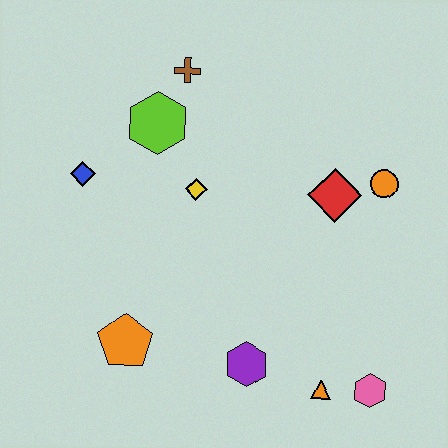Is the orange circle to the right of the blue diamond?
Yes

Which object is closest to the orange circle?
The red diamond is closest to the orange circle.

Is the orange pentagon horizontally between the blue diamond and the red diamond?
Yes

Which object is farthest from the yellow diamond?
The pink hexagon is farthest from the yellow diamond.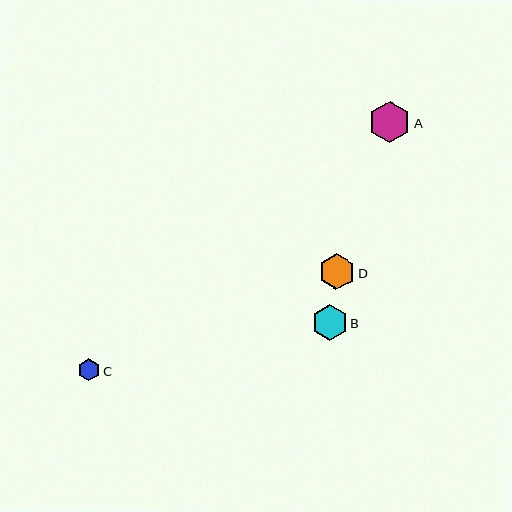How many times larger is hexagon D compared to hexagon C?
Hexagon D is approximately 1.6 times the size of hexagon C.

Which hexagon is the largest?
Hexagon A is the largest with a size of approximately 42 pixels.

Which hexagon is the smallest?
Hexagon C is the smallest with a size of approximately 22 pixels.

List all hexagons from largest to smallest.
From largest to smallest: A, D, B, C.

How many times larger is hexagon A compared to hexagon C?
Hexagon A is approximately 1.9 times the size of hexagon C.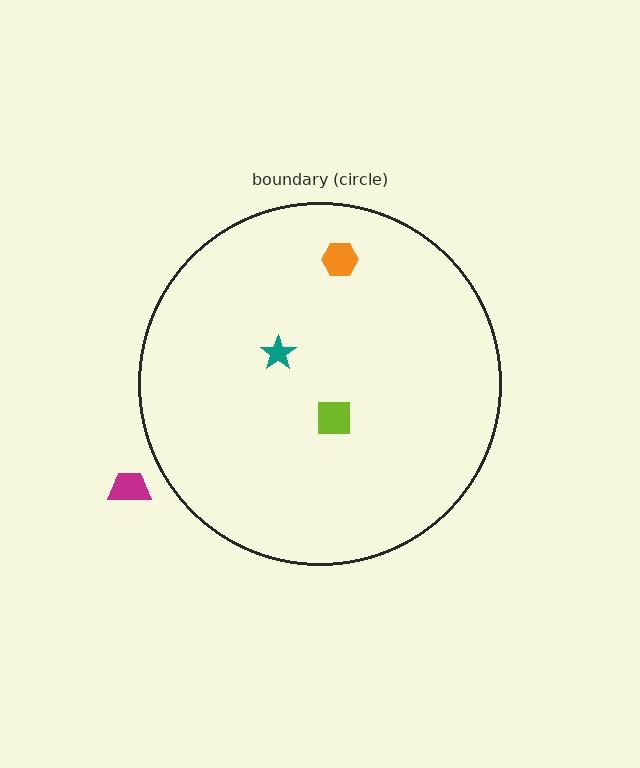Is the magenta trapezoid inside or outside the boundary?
Outside.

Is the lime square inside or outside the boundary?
Inside.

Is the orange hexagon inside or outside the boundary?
Inside.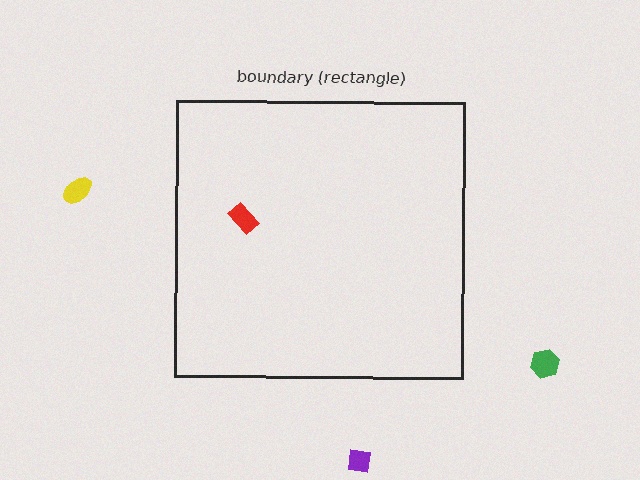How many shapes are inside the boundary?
1 inside, 3 outside.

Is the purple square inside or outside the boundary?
Outside.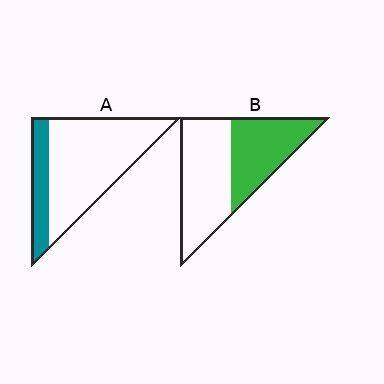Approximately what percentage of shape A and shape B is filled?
A is approximately 20% and B is approximately 45%.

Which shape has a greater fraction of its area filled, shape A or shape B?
Shape B.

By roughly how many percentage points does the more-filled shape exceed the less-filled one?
By roughly 20 percentage points (B over A).